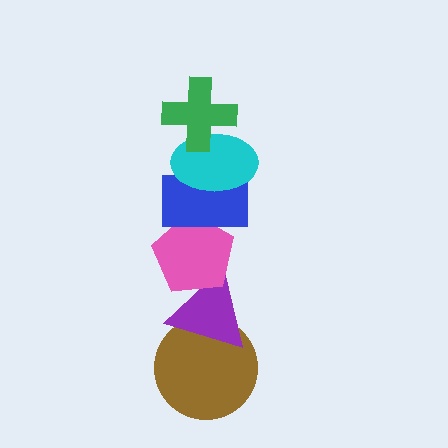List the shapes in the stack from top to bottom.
From top to bottom: the green cross, the cyan ellipse, the blue rectangle, the pink pentagon, the purple triangle, the brown circle.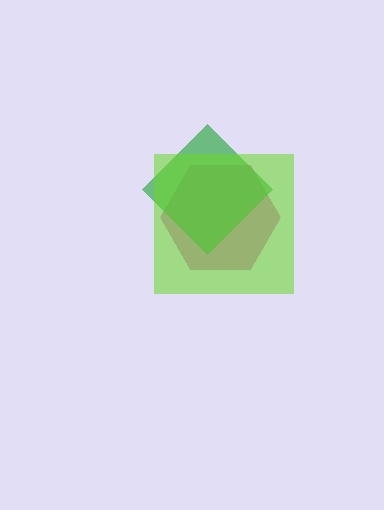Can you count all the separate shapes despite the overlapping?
Yes, there are 3 separate shapes.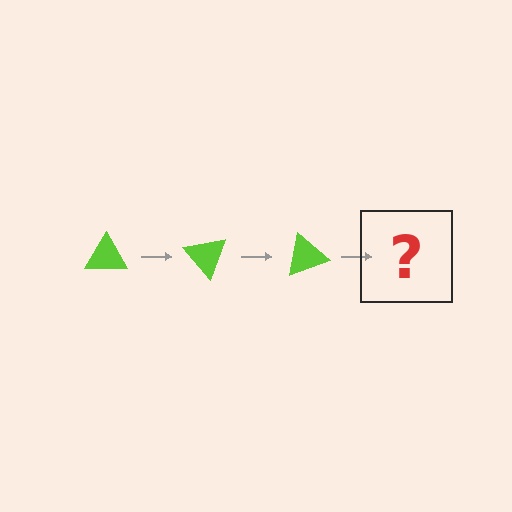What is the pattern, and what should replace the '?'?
The pattern is that the triangle rotates 50 degrees each step. The '?' should be a lime triangle rotated 150 degrees.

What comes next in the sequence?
The next element should be a lime triangle rotated 150 degrees.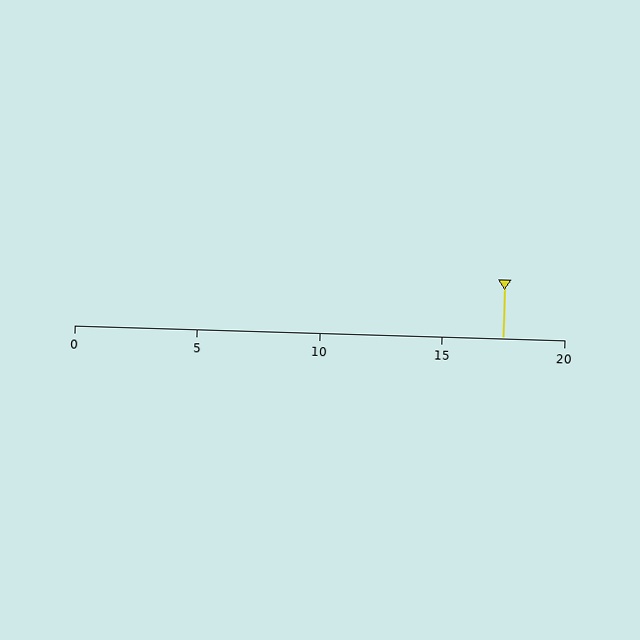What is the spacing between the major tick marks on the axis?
The major ticks are spaced 5 apart.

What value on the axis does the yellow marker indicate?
The marker indicates approximately 17.5.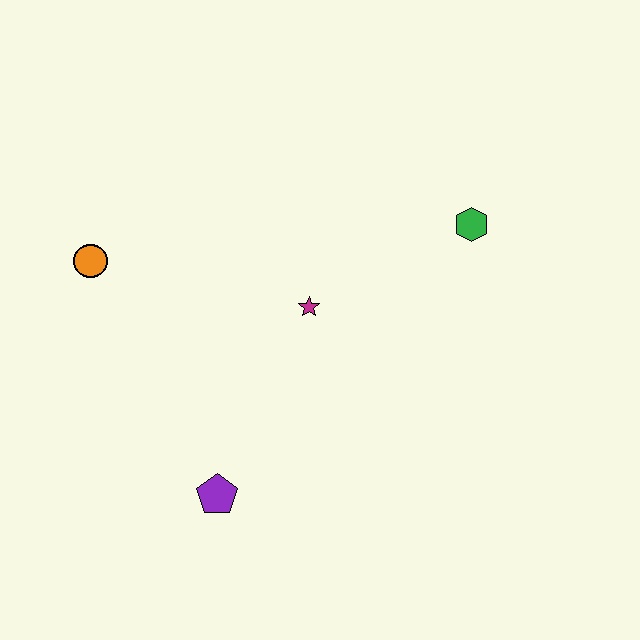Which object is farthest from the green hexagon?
The orange circle is farthest from the green hexagon.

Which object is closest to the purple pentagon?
The magenta star is closest to the purple pentagon.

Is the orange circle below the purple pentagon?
No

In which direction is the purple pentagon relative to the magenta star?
The purple pentagon is below the magenta star.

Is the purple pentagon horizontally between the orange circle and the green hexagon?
Yes